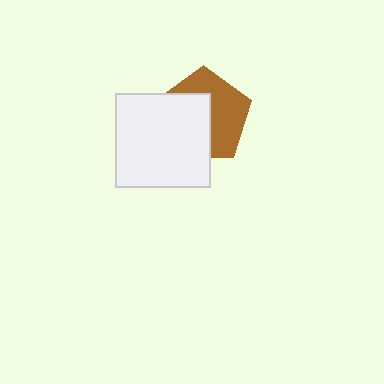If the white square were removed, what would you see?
You would see the complete brown pentagon.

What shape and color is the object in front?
The object in front is a white square.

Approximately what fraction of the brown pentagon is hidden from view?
Roughly 49% of the brown pentagon is hidden behind the white square.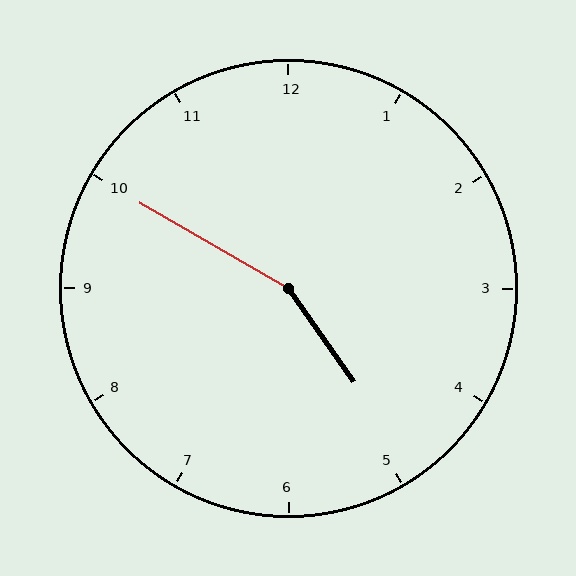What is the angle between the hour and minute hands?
Approximately 155 degrees.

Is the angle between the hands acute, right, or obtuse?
It is obtuse.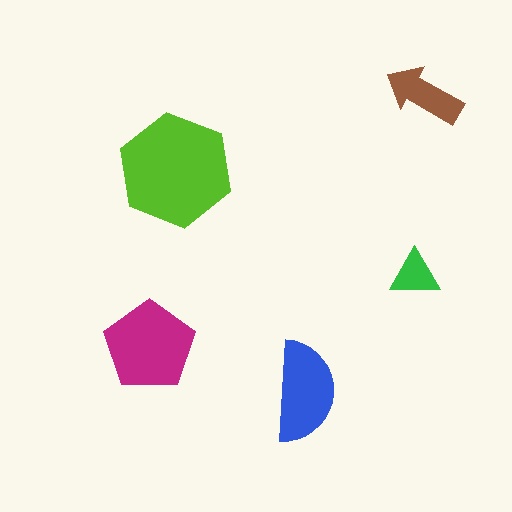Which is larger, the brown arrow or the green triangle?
The brown arrow.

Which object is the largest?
The lime hexagon.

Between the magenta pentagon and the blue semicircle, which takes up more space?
The magenta pentagon.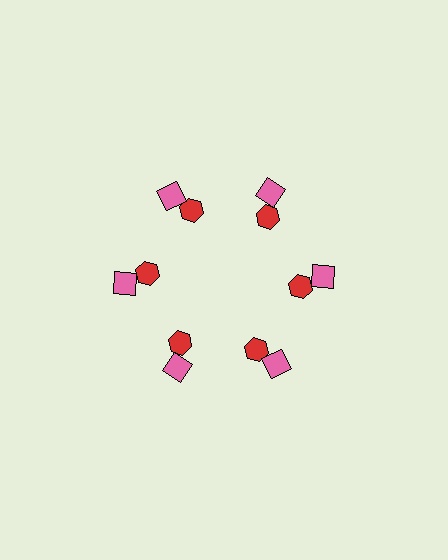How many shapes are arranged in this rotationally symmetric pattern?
There are 12 shapes, arranged in 6 groups of 2.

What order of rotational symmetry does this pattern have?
This pattern has 6-fold rotational symmetry.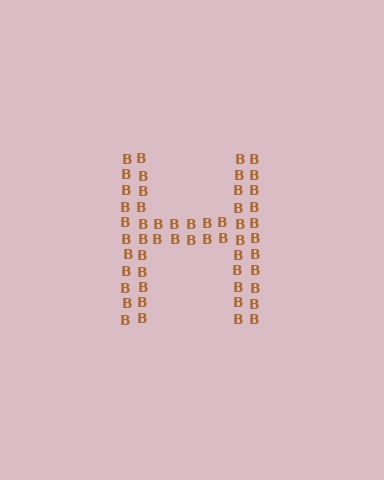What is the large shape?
The large shape is the letter H.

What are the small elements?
The small elements are letter B's.